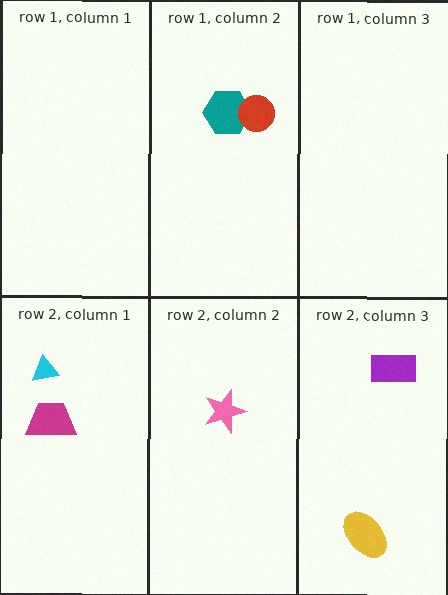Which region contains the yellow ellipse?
The row 2, column 3 region.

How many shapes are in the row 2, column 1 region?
2.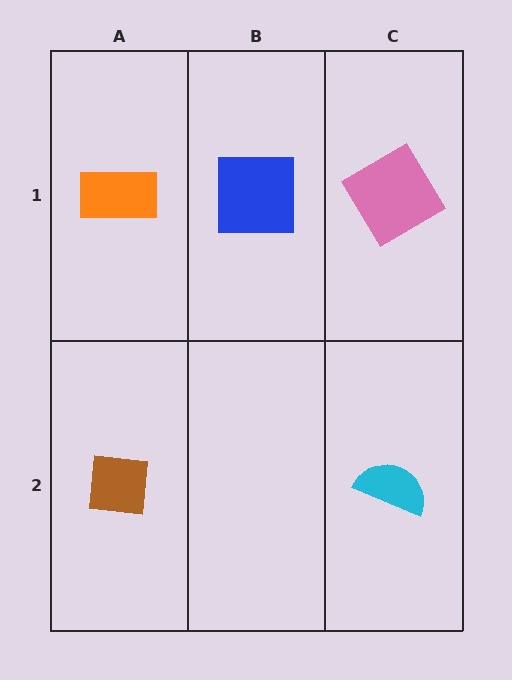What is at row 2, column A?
A brown square.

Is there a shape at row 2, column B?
No, that cell is empty.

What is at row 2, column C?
A cyan semicircle.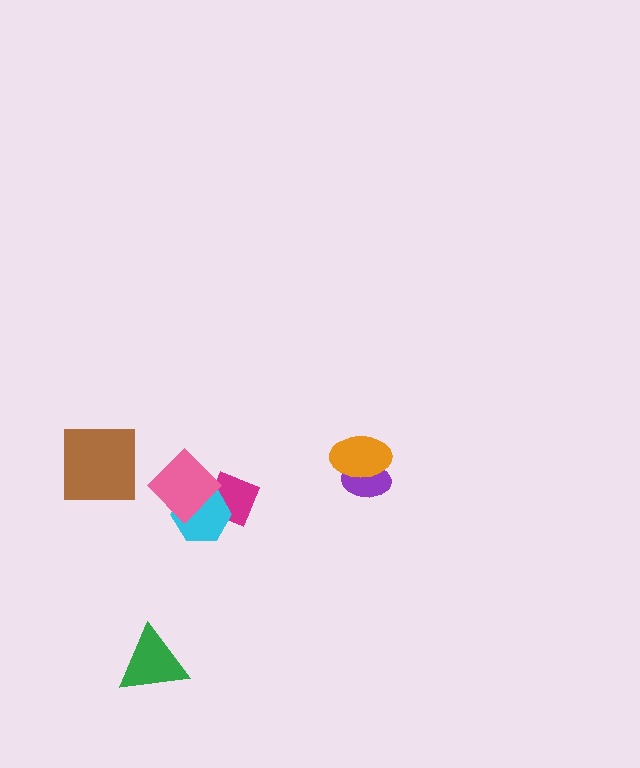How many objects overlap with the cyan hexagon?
2 objects overlap with the cyan hexagon.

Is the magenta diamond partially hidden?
Yes, it is partially covered by another shape.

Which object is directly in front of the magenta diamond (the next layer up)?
The cyan hexagon is directly in front of the magenta diamond.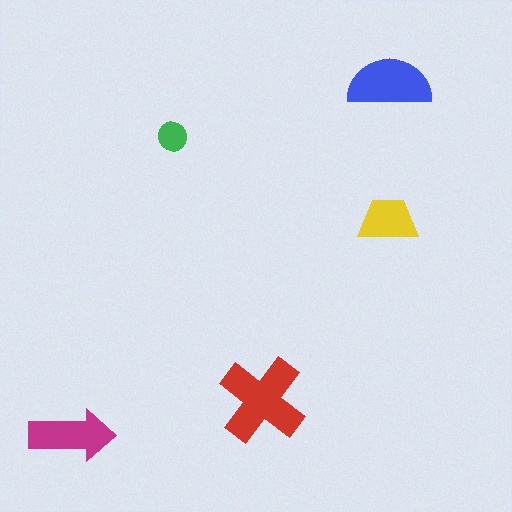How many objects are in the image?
There are 5 objects in the image.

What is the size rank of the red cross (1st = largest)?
1st.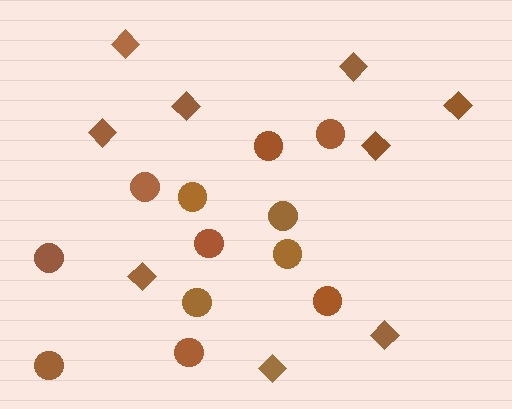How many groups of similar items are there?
There are 2 groups: one group of circles (12) and one group of diamonds (9).